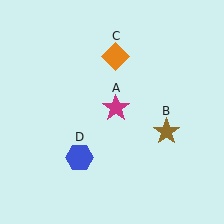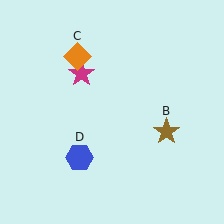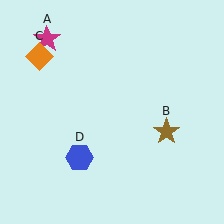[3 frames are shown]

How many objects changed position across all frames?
2 objects changed position: magenta star (object A), orange diamond (object C).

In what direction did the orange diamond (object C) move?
The orange diamond (object C) moved left.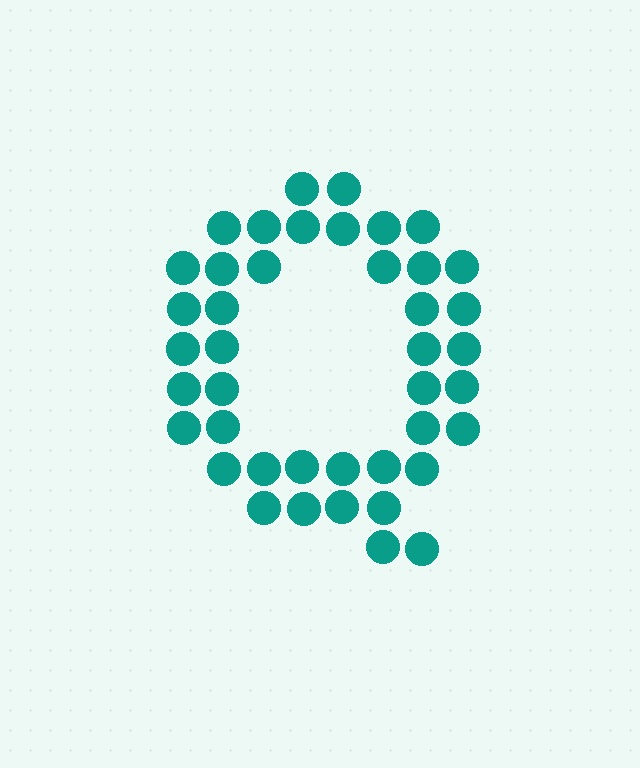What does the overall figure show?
The overall figure shows the letter Q.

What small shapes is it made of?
It is made of small circles.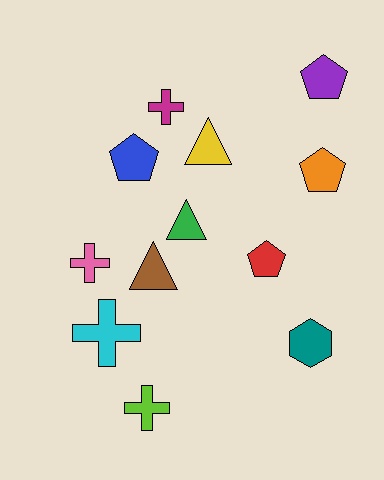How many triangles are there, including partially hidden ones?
There are 3 triangles.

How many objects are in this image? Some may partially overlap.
There are 12 objects.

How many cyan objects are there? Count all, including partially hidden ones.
There is 1 cyan object.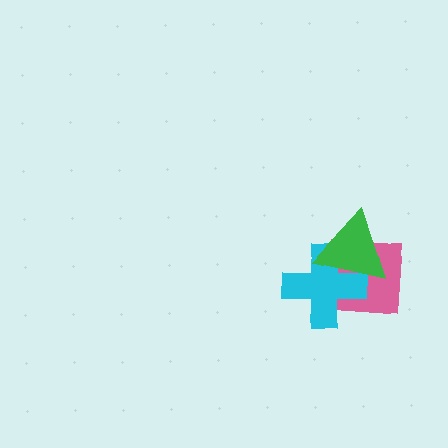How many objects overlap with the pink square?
2 objects overlap with the pink square.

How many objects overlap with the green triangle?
2 objects overlap with the green triangle.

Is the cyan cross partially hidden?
Yes, it is partially covered by another shape.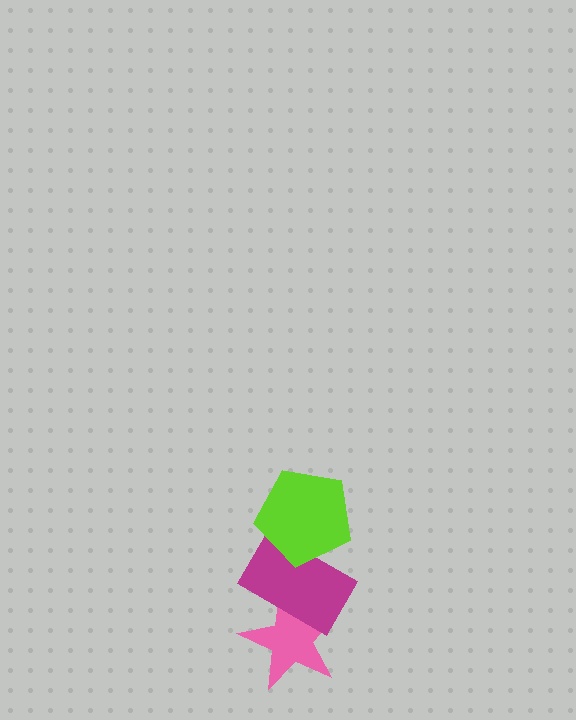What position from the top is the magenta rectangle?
The magenta rectangle is 2nd from the top.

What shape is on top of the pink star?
The magenta rectangle is on top of the pink star.